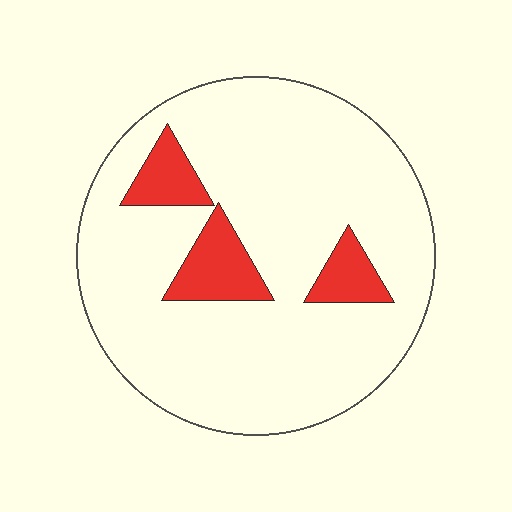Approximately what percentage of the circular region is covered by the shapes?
Approximately 15%.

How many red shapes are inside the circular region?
3.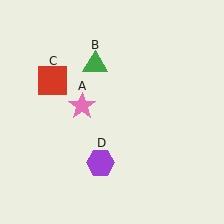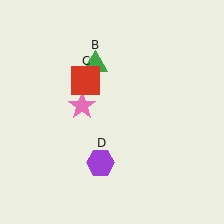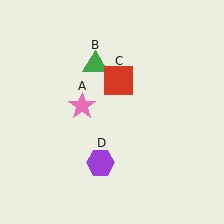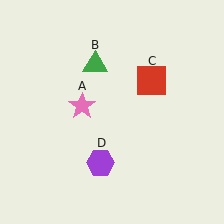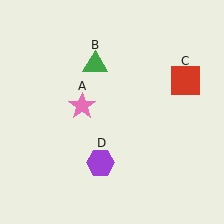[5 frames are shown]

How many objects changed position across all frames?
1 object changed position: red square (object C).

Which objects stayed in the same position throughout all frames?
Pink star (object A) and green triangle (object B) and purple hexagon (object D) remained stationary.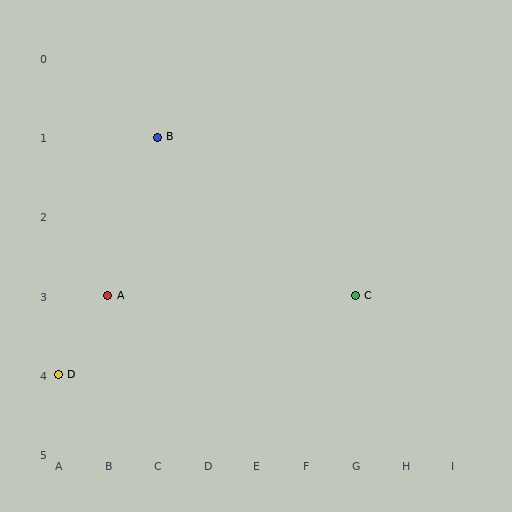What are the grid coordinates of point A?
Point A is at grid coordinates (B, 3).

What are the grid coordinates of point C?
Point C is at grid coordinates (G, 3).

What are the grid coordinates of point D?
Point D is at grid coordinates (A, 4).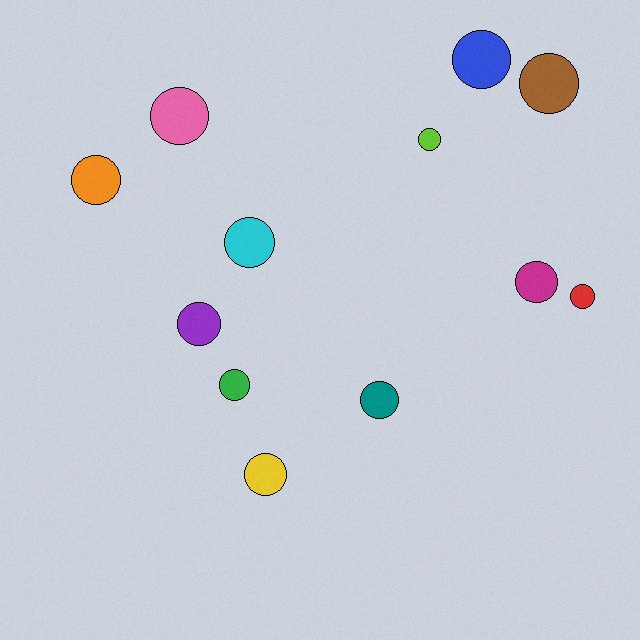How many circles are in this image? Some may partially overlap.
There are 12 circles.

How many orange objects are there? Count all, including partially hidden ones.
There is 1 orange object.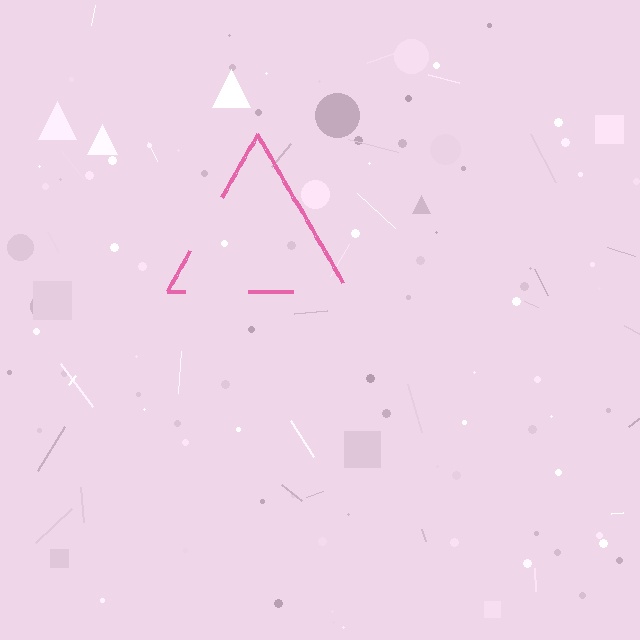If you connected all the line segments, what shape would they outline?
They would outline a triangle.